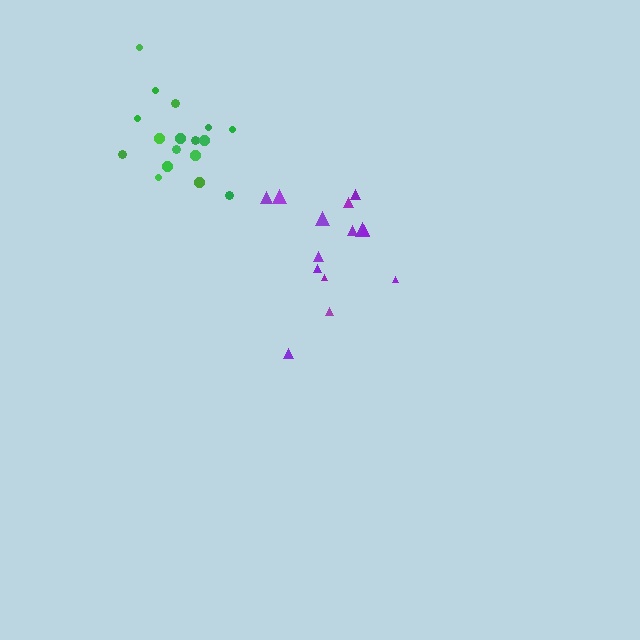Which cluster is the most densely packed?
Green.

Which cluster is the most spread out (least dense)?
Purple.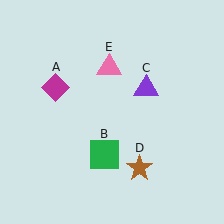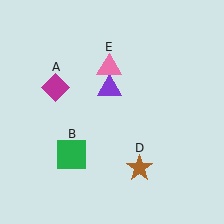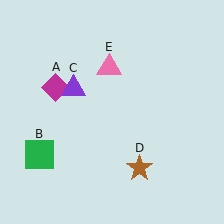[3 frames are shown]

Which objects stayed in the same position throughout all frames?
Magenta diamond (object A) and brown star (object D) and pink triangle (object E) remained stationary.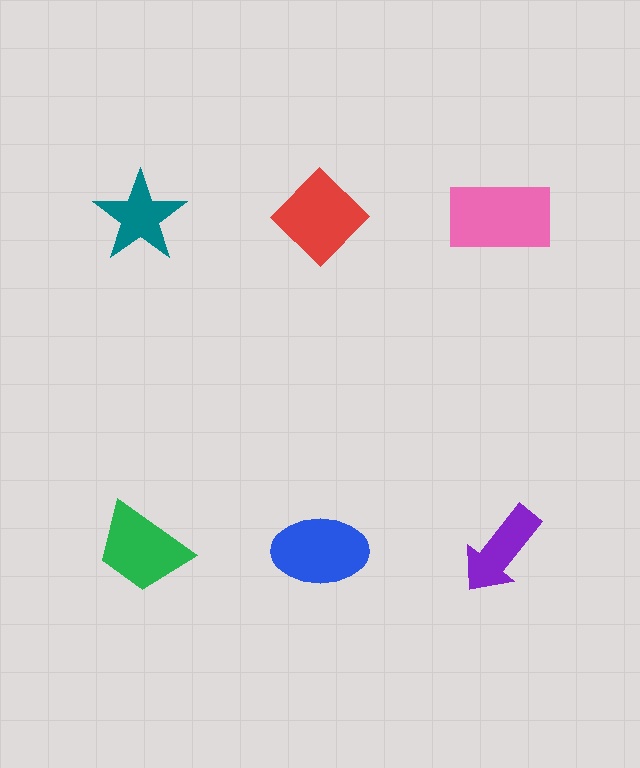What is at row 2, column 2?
A blue ellipse.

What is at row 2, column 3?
A purple arrow.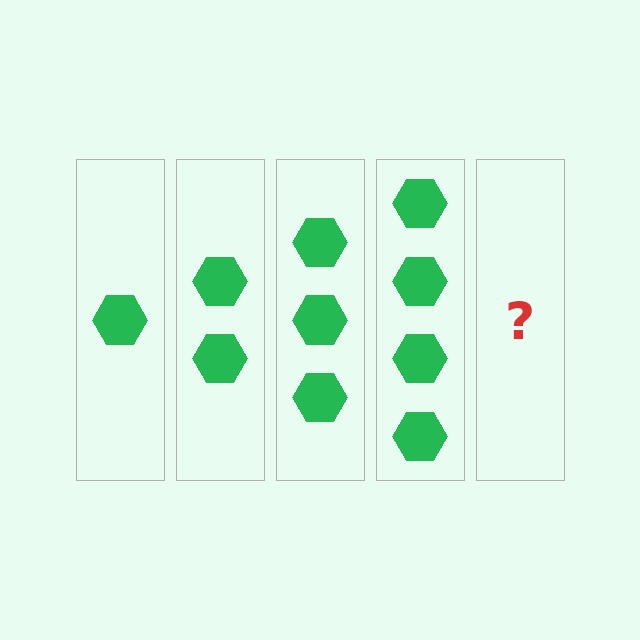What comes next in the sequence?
The next element should be 5 hexagons.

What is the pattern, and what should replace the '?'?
The pattern is that each step adds one more hexagon. The '?' should be 5 hexagons.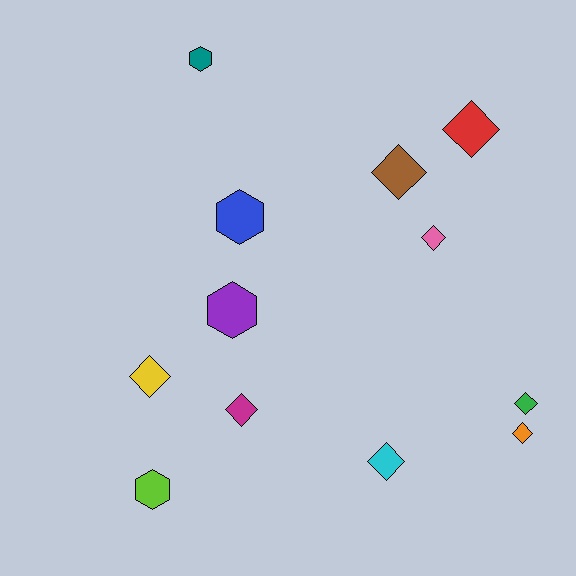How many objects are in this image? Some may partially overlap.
There are 12 objects.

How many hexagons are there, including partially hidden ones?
There are 4 hexagons.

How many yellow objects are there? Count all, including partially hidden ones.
There is 1 yellow object.